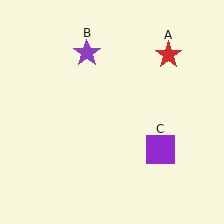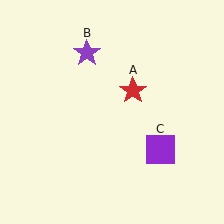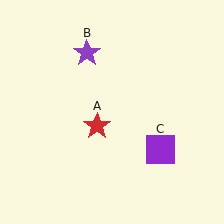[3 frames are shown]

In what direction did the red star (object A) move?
The red star (object A) moved down and to the left.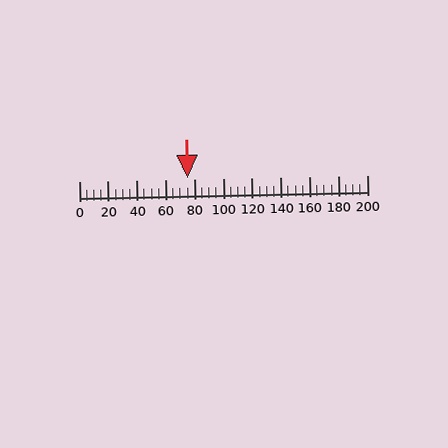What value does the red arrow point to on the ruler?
The red arrow points to approximately 75.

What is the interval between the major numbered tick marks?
The major tick marks are spaced 20 units apart.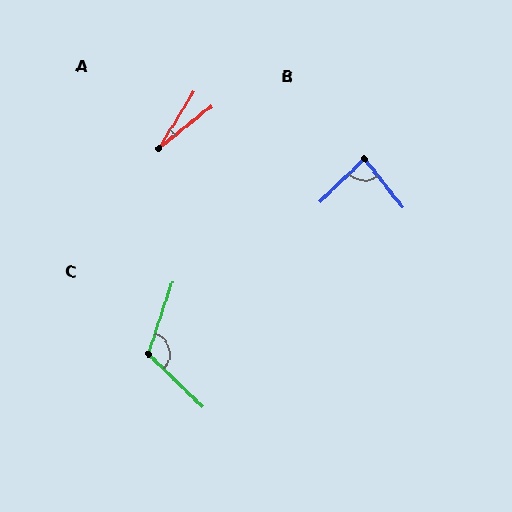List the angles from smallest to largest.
A (20°), B (84°), C (115°).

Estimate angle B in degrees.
Approximately 84 degrees.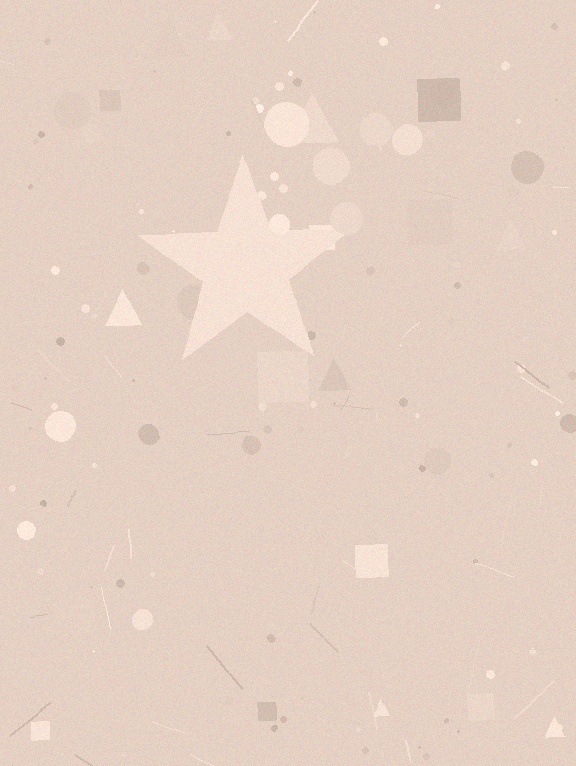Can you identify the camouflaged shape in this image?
The camouflaged shape is a star.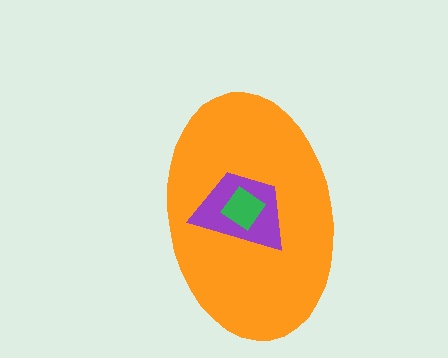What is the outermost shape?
The orange ellipse.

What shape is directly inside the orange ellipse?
The purple trapezoid.